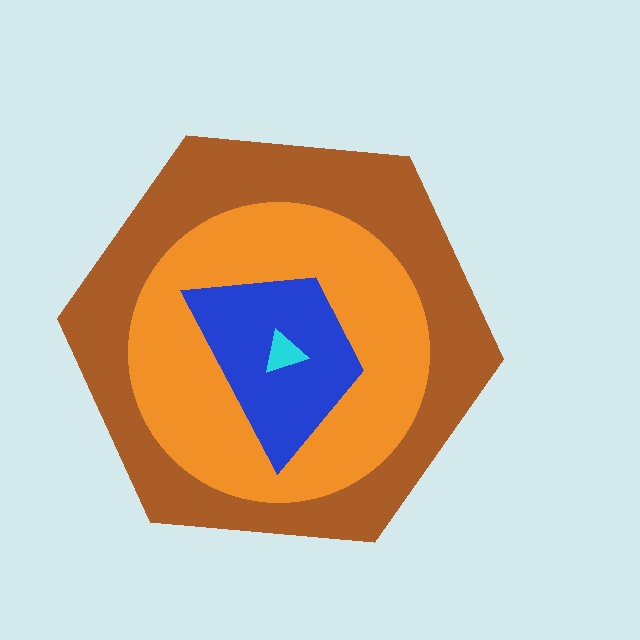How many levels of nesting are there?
4.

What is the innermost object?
The cyan triangle.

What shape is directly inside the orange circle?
The blue trapezoid.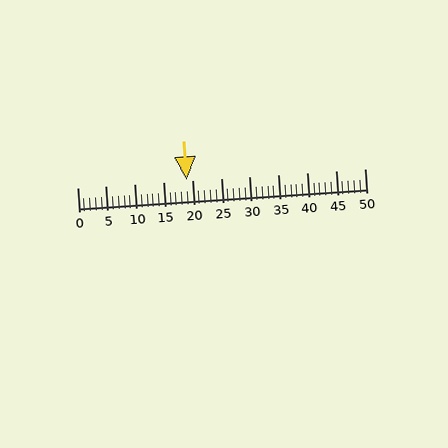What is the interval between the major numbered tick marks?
The major tick marks are spaced 5 units apart.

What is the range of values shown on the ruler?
The ruler shows values from 0 to 50.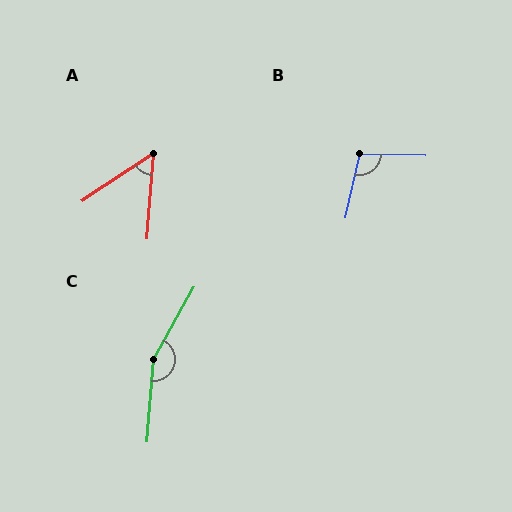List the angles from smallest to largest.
A (52°), B (100°), C (155°).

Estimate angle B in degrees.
Approximately 100 degrees.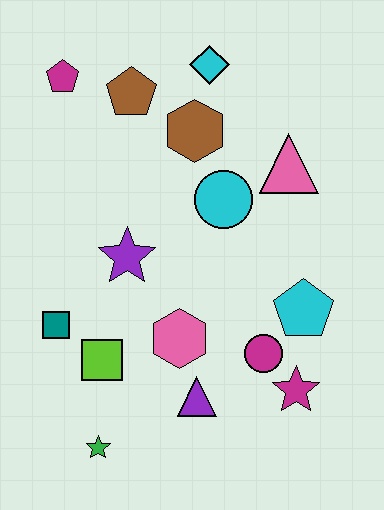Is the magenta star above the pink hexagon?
No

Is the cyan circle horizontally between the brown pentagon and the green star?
No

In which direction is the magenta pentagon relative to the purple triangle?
The magenta pentagon is above the purple triangle.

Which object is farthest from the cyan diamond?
The green star is farthest from the cyan diamond.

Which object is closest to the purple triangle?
The pink hexagon is closest to the purple triangle.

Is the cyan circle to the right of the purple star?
Yes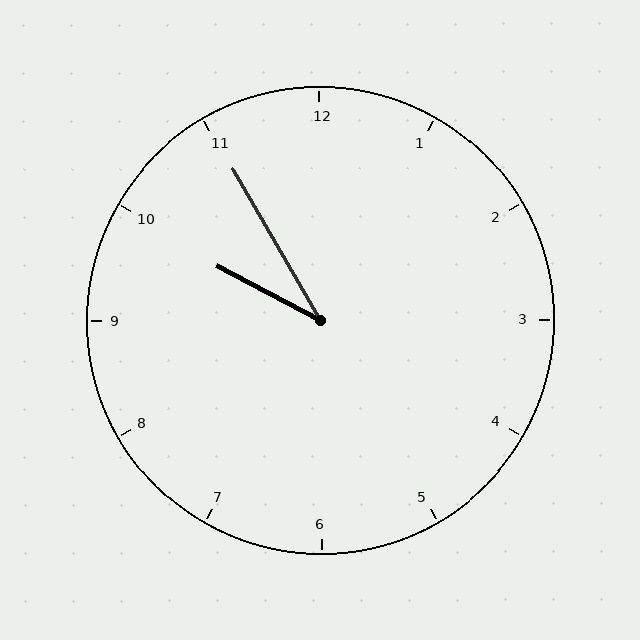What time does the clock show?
9:55.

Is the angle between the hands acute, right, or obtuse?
It is acute.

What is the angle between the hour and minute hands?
Approximately 32 degrees.